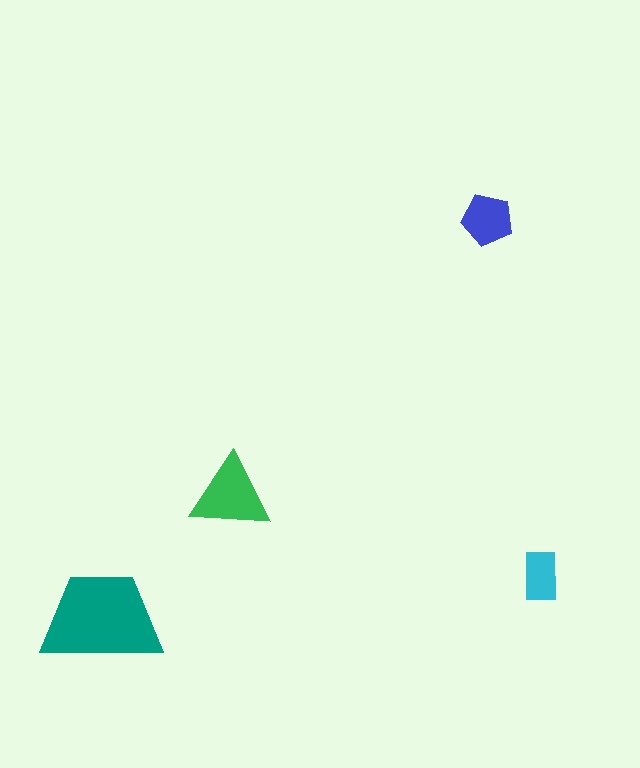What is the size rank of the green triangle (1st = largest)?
2nd.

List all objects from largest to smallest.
The teal trapezoid, the green triangle, the blue pentagon, the cyan rectangle.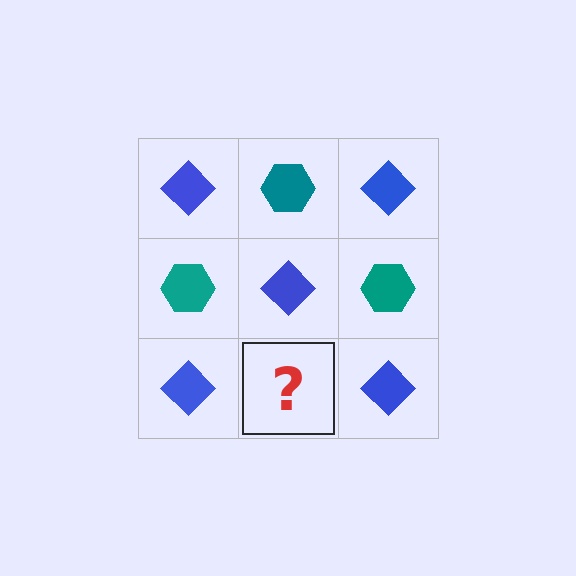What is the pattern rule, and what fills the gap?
The rule is that it alternates blue diamond and teal hexagon in a checkerboard pattern. The gap should be filled with a teal hexagon.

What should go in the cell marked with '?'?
The missing cell should contain a teal hexagon.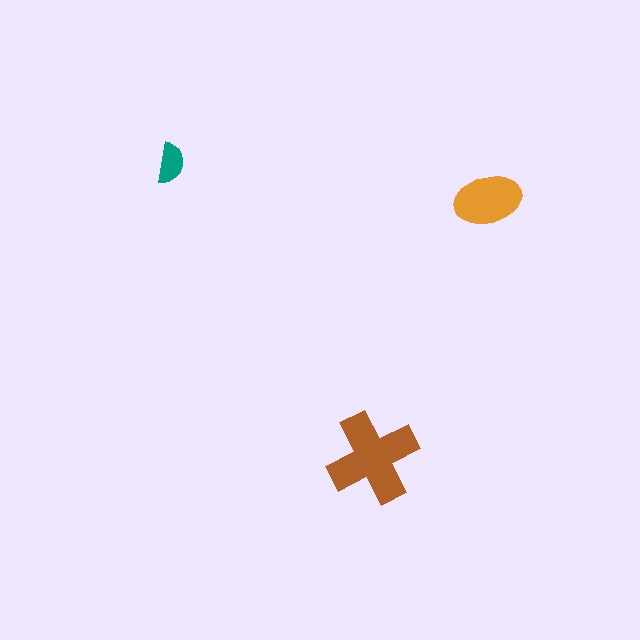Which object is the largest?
The brown cross.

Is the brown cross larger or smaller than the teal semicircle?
Larger.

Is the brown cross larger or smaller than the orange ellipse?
Larger.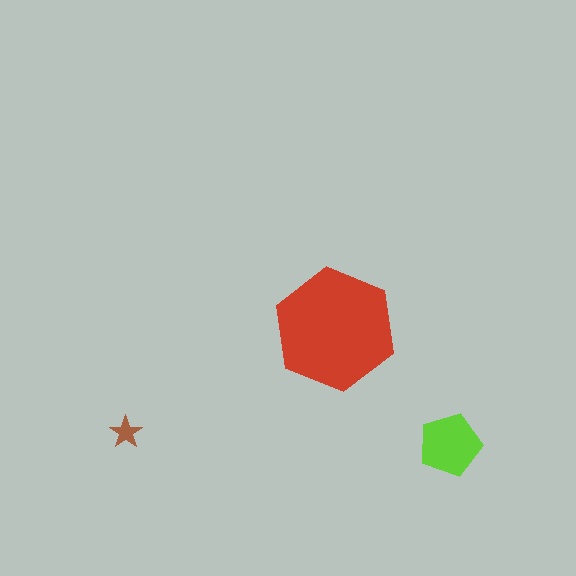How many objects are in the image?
There are 3 objects in the image.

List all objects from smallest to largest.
The brown star, the lime pentagon, the red hexagon.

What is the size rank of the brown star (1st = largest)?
3rd.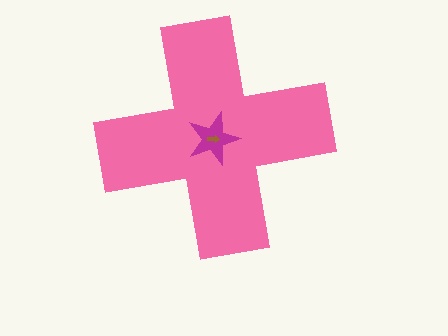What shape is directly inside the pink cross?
The magenta star.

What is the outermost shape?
The pink cross.